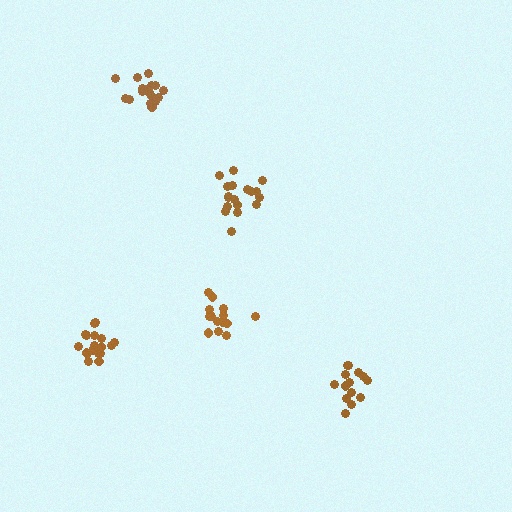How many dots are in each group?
Group 1: 18 dots, Group 2: 14 dots, Group 3: 18 dots, Group 4: 15 dots, Group 5: 18 dots (83 total).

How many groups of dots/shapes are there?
There are 5 groups.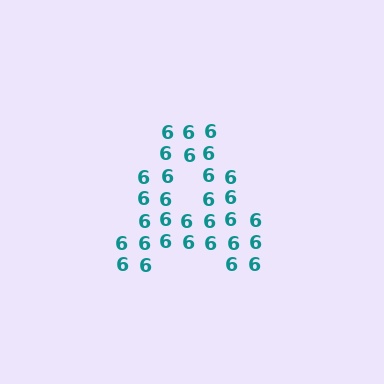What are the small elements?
The small elements are digit 6's.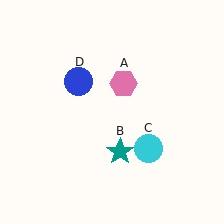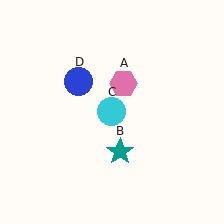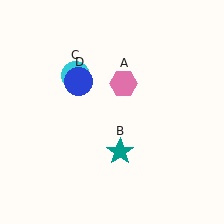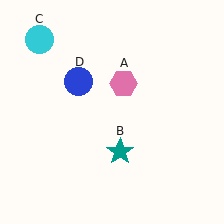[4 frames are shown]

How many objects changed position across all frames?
1 object changed position: cyan circle (object C).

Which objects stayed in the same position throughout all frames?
Pink hexagon (object A) and teal star (object B) and blue circle (object D) remained stationary.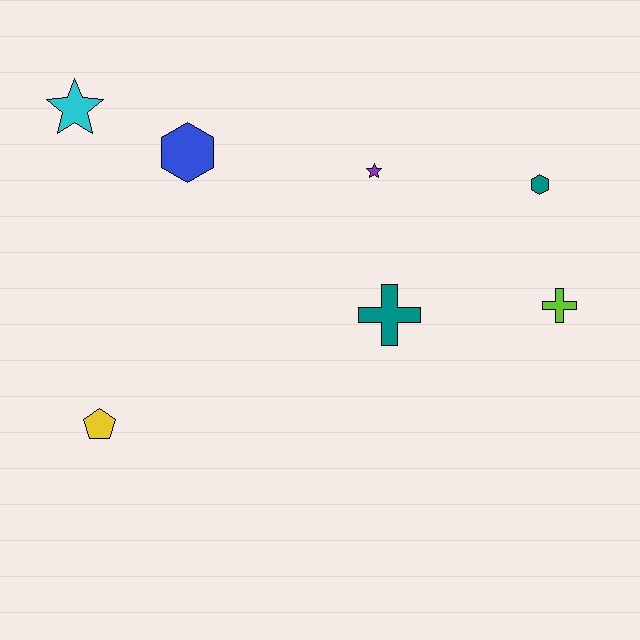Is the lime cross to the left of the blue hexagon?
No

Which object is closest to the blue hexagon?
The cyan star is closest to the blue hexagon.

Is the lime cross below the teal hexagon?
Yes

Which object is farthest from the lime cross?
The cyan star is farthest from the lime cross.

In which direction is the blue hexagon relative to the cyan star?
The blue hexagon is to the right of the cyan star.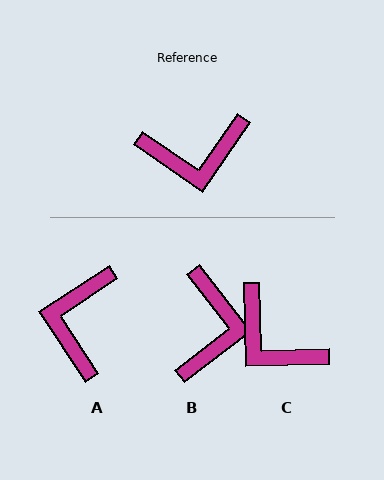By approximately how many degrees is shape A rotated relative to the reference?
Approximately 112 degrees clockwise.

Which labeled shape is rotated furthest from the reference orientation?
A, about 112 degrees away.